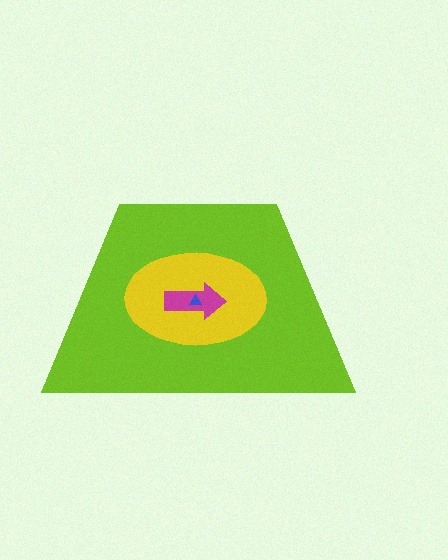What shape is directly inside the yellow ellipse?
The magenta arrow.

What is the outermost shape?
The lime trapezoid.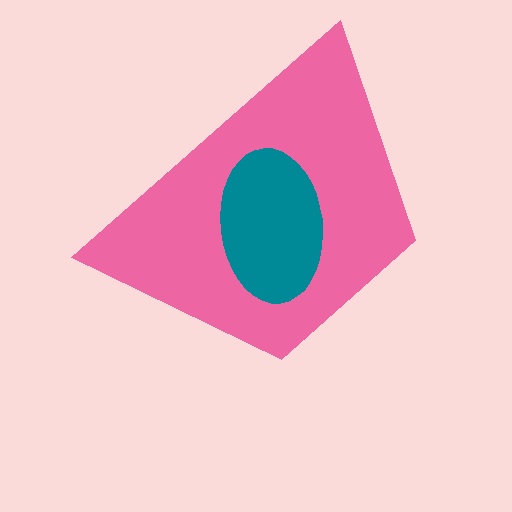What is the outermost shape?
The pink trapezoid.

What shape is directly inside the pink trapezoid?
The teal ellipse.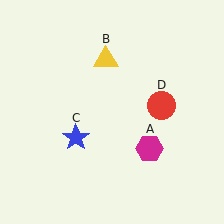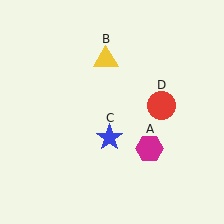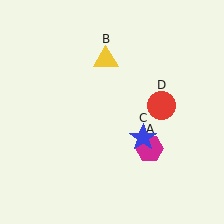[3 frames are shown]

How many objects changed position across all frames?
1 object changed position: blue star (object C).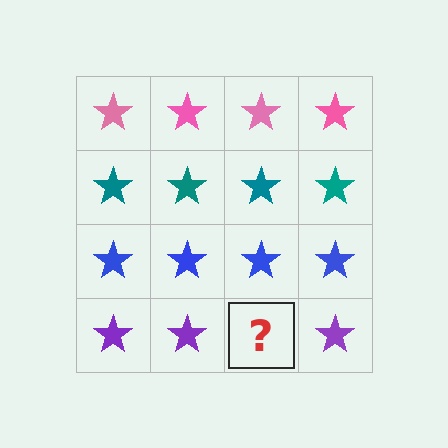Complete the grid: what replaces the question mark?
The question mark should be replaced with a purple star.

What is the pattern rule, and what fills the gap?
The rule is that each row has a consistent color. The gap should be filled with a purple star.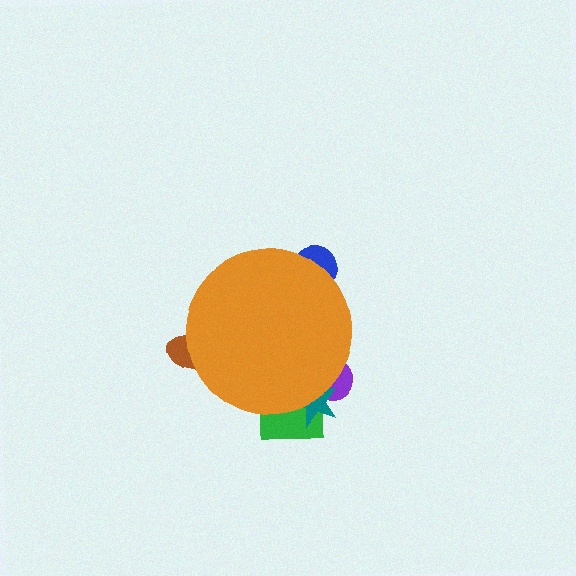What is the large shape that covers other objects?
An orange circle.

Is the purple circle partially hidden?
Yes, the purple circle is partially hidden behind the orange circle.